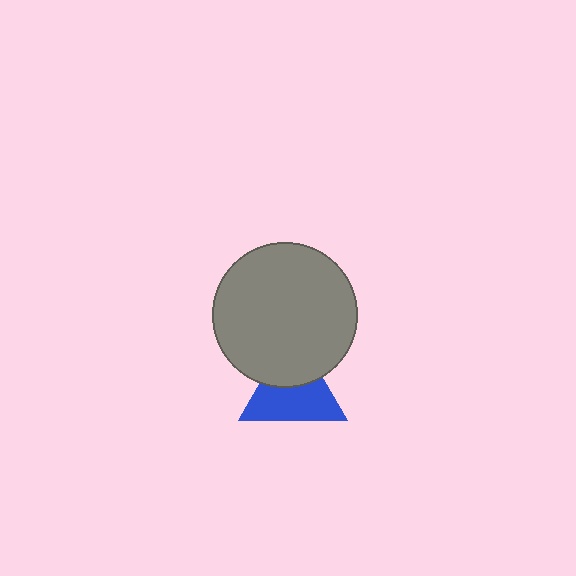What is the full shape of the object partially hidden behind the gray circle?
The partially hidden object is a blue triangle.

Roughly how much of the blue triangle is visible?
About half of it is visible (roughly 62%).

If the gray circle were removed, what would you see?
You would see the complete blue triangle.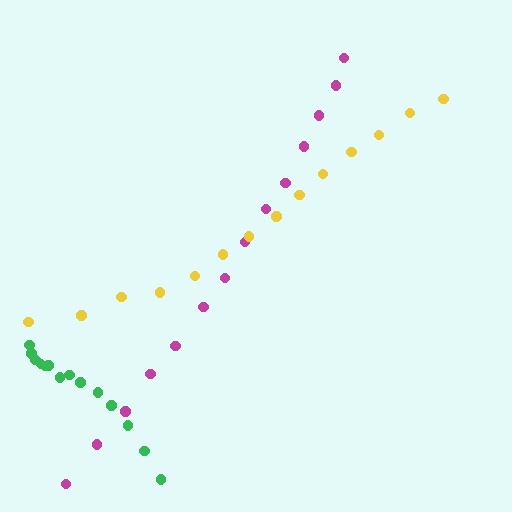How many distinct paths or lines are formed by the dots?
There are 3 distinct paths.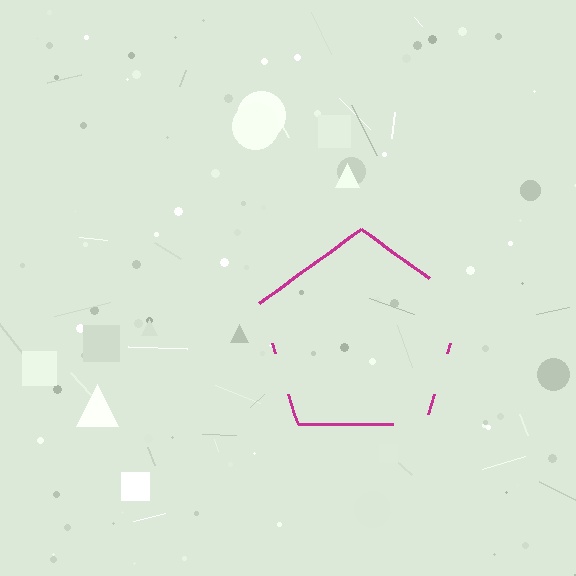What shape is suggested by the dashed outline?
The dashed outline suggests a pentagon.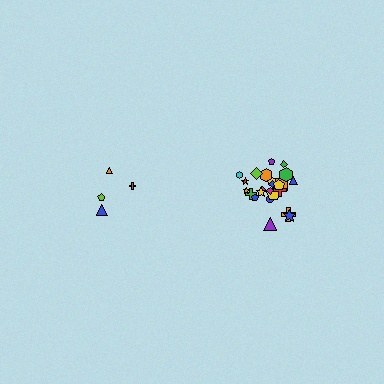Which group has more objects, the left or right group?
The right group.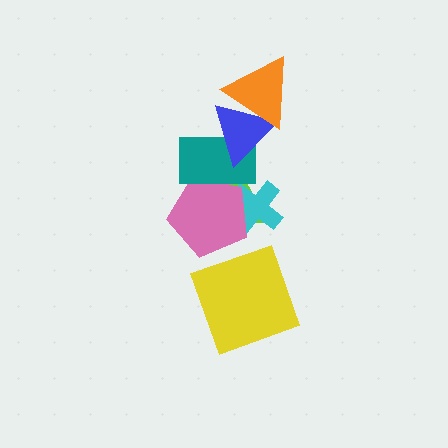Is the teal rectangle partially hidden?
Yes, it is partially covered by another shape.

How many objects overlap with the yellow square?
0 objects overlap with the yellow square.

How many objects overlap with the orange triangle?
1 object overlaps with the orange triangle.